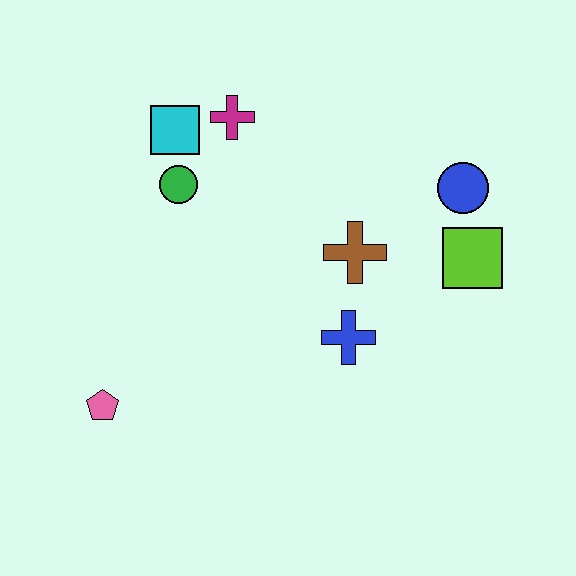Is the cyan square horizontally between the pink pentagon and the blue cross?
Yes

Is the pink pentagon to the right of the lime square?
No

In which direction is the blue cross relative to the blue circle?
The blue cross is below the blue circle.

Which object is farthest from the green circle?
The lime square is farthest from the green circle.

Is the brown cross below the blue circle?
Yes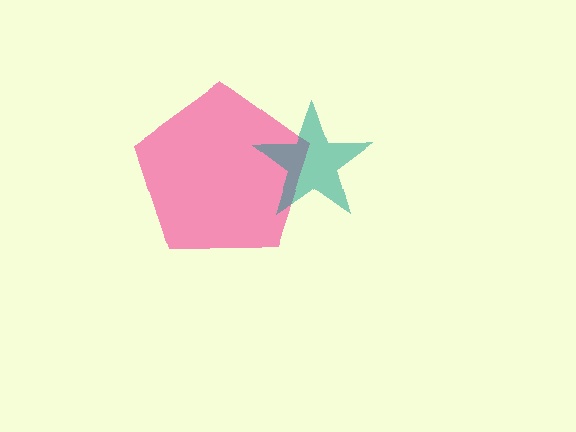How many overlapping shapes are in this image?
There are 2 overlapping shapes in the image.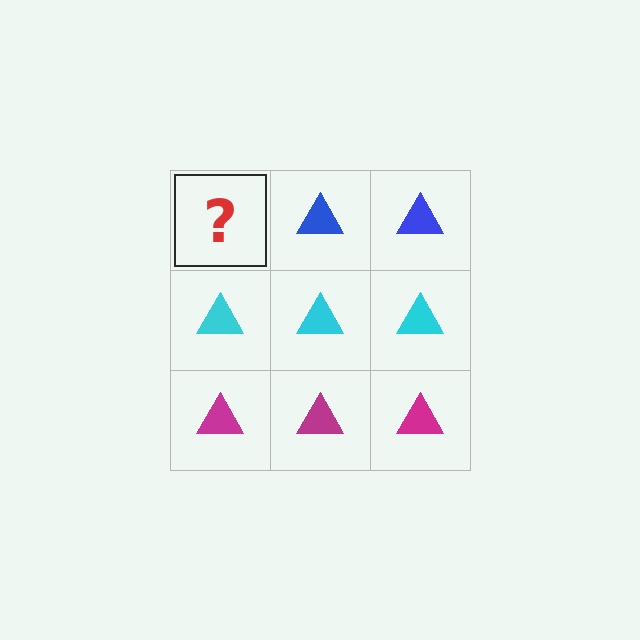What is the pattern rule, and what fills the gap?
The rule is that each row has a consistent color. The gap should be filled with a blue triangle.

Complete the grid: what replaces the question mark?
The question mark should be replaced with a blue triangle.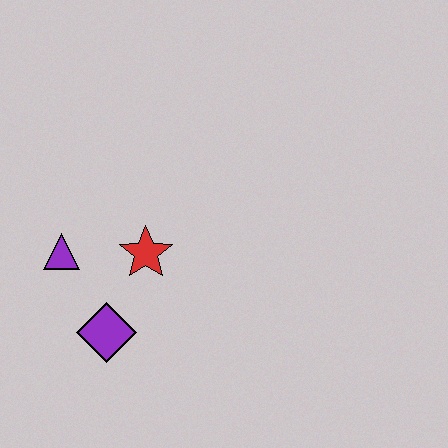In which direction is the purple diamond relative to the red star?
The purple diamond is below the red star.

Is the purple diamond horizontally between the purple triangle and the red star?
Yes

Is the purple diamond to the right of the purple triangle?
Yes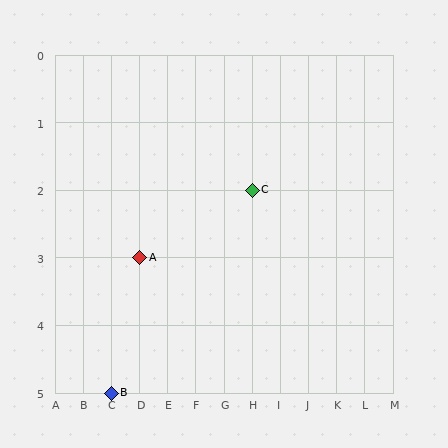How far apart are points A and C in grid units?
Points A and C are 4 columns and 1 row apart (about 4.1 grid units diagonally).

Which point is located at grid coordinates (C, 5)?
Point B is at (C, 5).